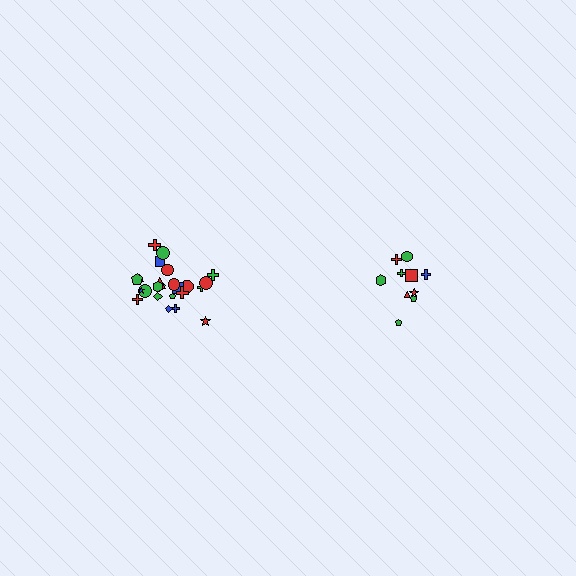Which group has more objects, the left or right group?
The left group.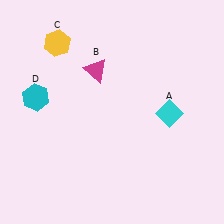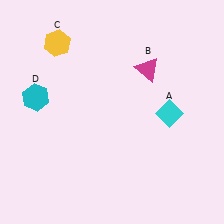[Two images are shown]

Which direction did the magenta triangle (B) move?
The magenta triangle (B) moved right.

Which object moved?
The magenta triangle (B) moved right.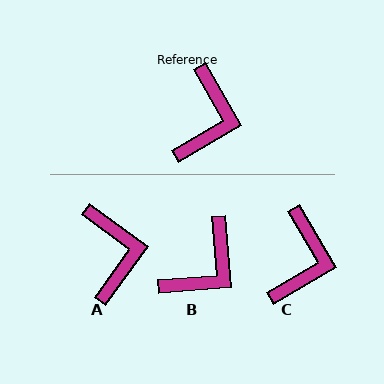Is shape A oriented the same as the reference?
No, it is off by about 24 degrees.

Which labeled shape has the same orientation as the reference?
C.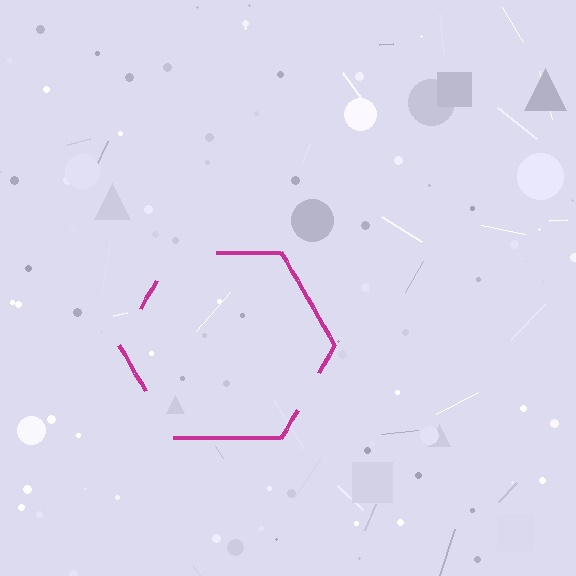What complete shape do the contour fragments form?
The contour fragments form a hexagon.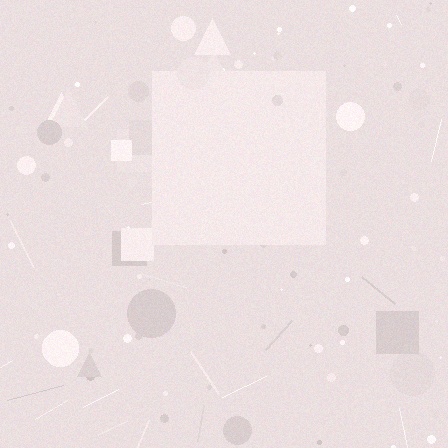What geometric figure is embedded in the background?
A square is embedded in the background.